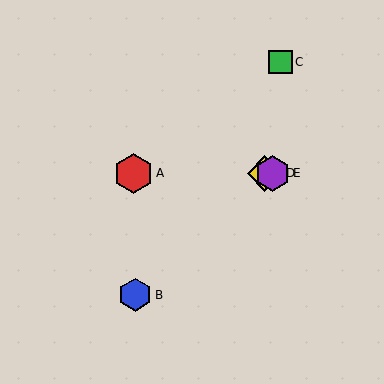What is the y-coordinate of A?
Object A is at y≈173.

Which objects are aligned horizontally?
Objects A, D, E are aligned horizontally.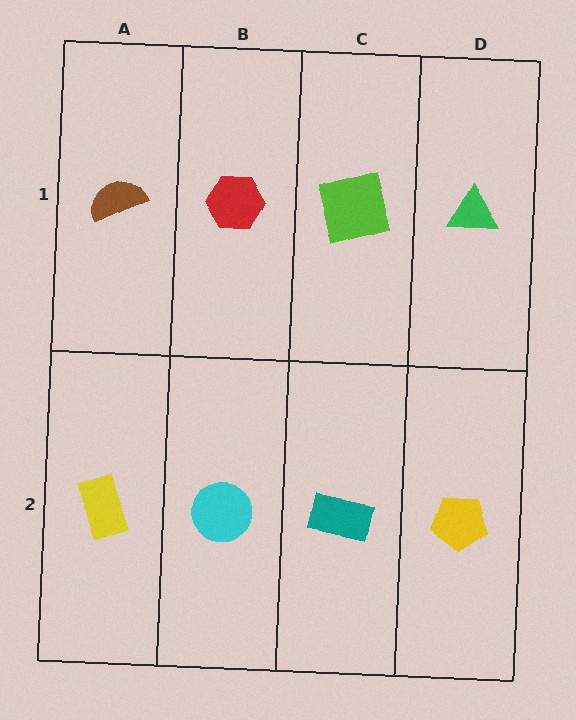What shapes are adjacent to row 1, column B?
A cyan circle (row 2, column B), a brown semicircle (row 1, column A), a lime square (row 1, column C).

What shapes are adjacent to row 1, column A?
A yellow rectangle (row 2, column A), a red hexagon (row 1, column B).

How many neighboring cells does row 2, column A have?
2.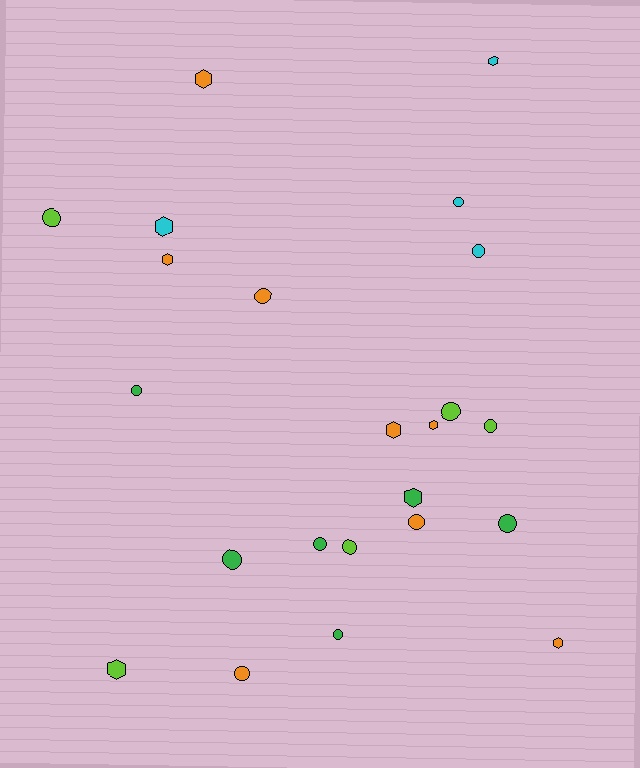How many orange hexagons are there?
There are 5 orange hexagons.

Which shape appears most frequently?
Circle, with 14 objects.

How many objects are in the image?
There are 23 objects.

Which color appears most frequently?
Orange, with 8 objects.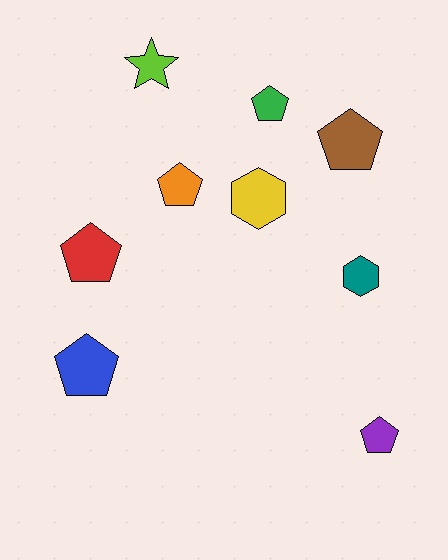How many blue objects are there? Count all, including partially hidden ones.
There is 1 blue object.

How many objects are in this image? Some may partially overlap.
There are 9 objects.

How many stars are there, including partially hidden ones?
There is 1 star.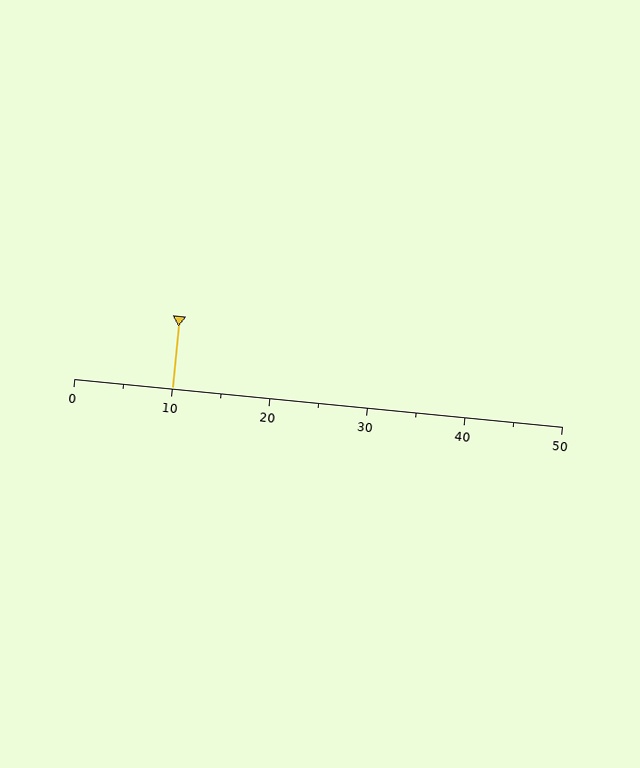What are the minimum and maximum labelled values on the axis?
The axis runs from 0 to 50.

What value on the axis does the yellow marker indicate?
The marker indicates approximately 10.